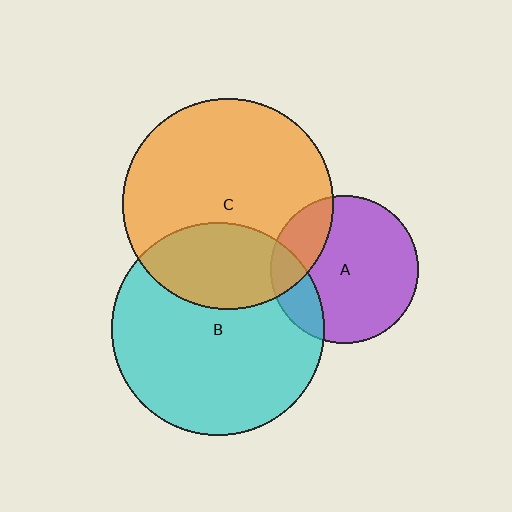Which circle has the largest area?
Circle B (cyan).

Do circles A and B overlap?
Yes.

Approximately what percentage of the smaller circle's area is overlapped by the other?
Approximately 20%.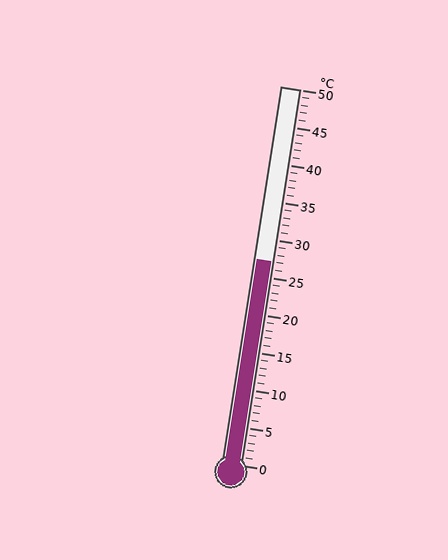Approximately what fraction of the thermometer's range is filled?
The thermometer is filled to approximately 55% of its range.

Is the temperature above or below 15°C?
The temperature is above 15°C.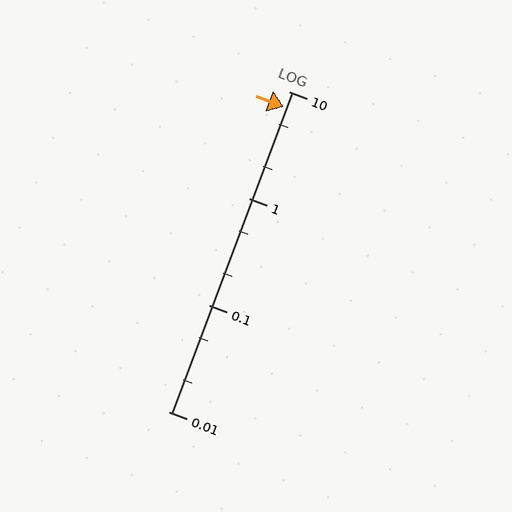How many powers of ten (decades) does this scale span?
The scale spans 3 decades, from 0.01 to 10.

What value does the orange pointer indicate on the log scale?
The pointer indicates approximately 7.1.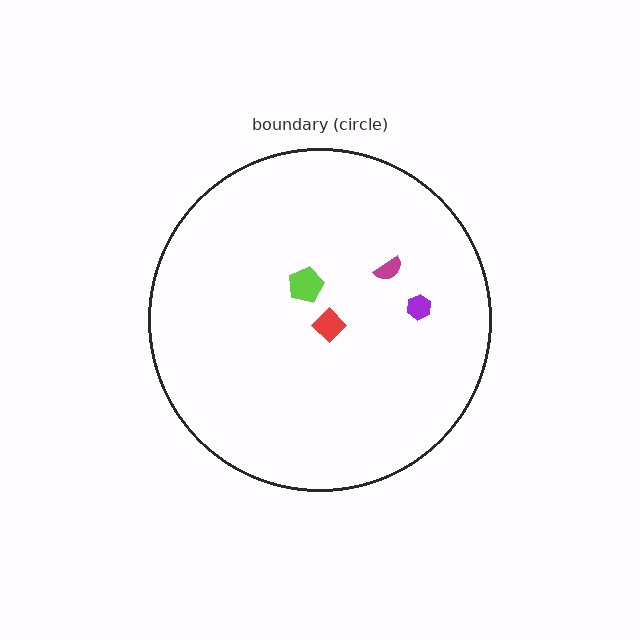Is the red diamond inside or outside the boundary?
Inside.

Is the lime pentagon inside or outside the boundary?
Inside.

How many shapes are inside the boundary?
4 inside, 0 outside.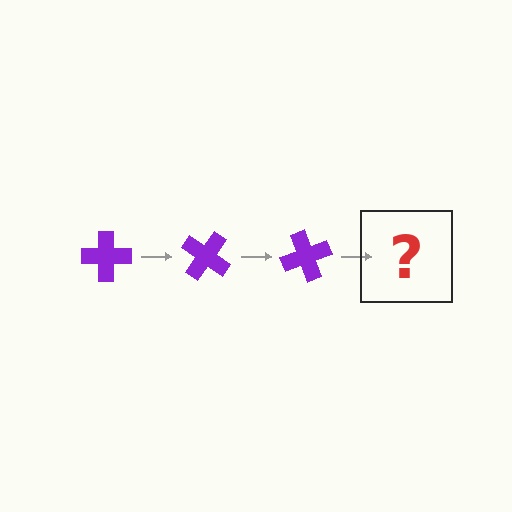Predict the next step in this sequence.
The next step is a purple cross rotated 105 degrees.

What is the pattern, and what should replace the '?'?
The pattern is that the cross rotates 35 degrees each step. The '?' should be a purple cross rotated 105 degrees.